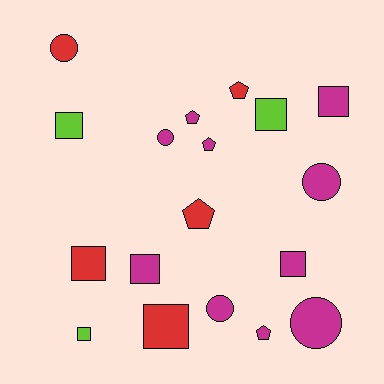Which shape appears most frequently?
Square, with 8 objects.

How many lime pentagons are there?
There are no lime pentagons.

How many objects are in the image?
There are 18 objects.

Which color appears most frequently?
Magenta, with 10 objects.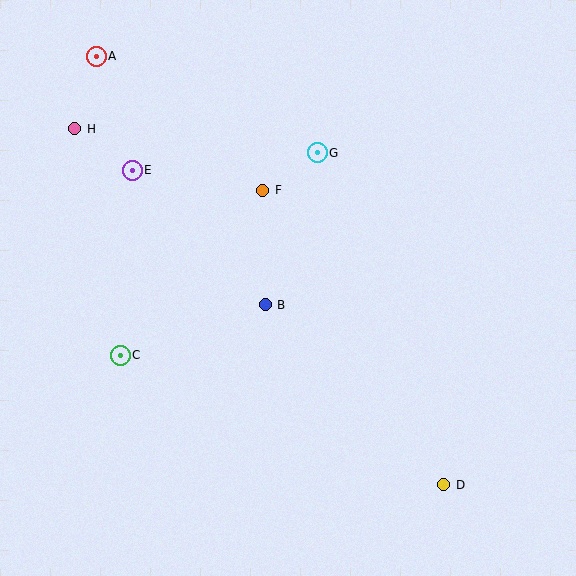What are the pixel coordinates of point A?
Point A is at (96, 56).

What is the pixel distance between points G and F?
The distance between G and F is 66 pixels.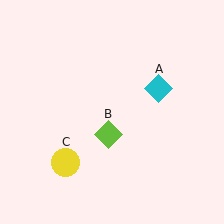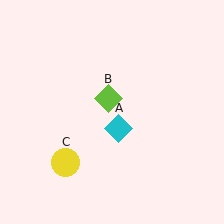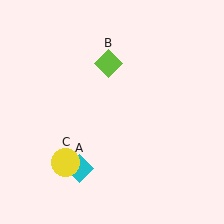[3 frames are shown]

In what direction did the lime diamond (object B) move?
The lime diamond (object B) moved up.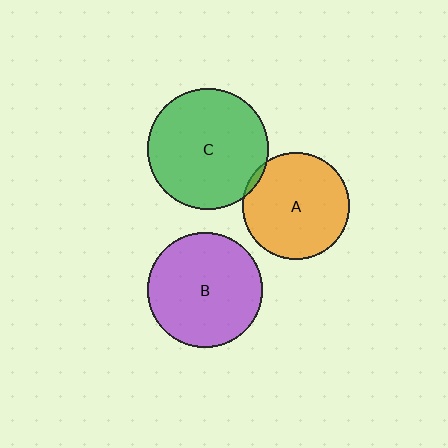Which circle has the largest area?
Circle C (green).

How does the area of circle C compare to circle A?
Approximately 1.3 times.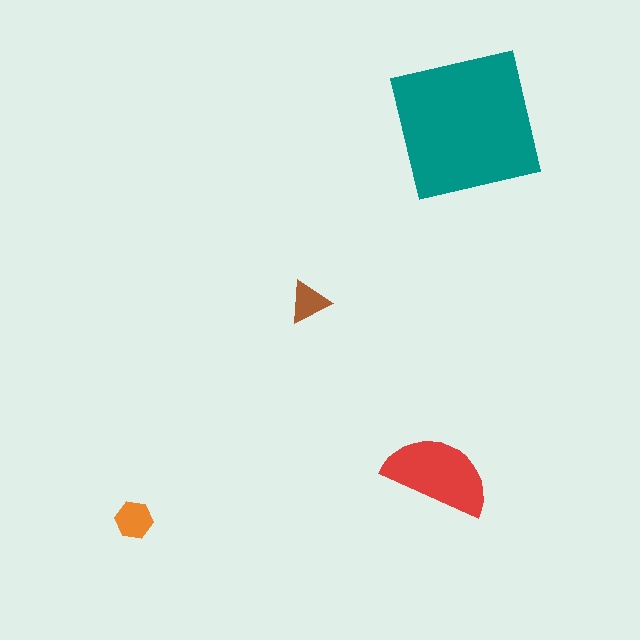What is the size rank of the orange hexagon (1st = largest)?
3rd.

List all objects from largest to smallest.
The teal square, the red semicircle, the orange hexagon, the brown triangle.